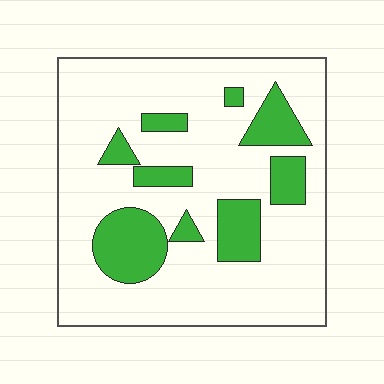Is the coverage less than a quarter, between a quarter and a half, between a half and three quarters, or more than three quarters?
Less than a quarter.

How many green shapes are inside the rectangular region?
9.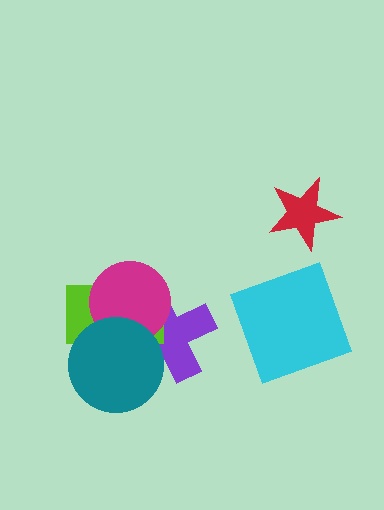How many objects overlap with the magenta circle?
3 objects overlap with the magenta circle.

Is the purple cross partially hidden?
Yes, it is partially covered by another shape.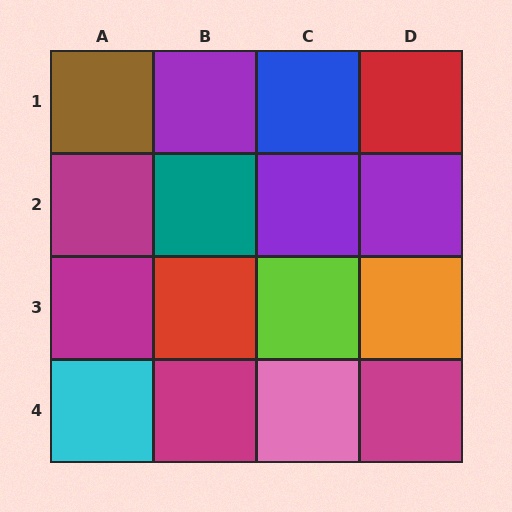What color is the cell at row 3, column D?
Orange.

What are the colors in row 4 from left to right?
Cyan, magenta, pink, magenta.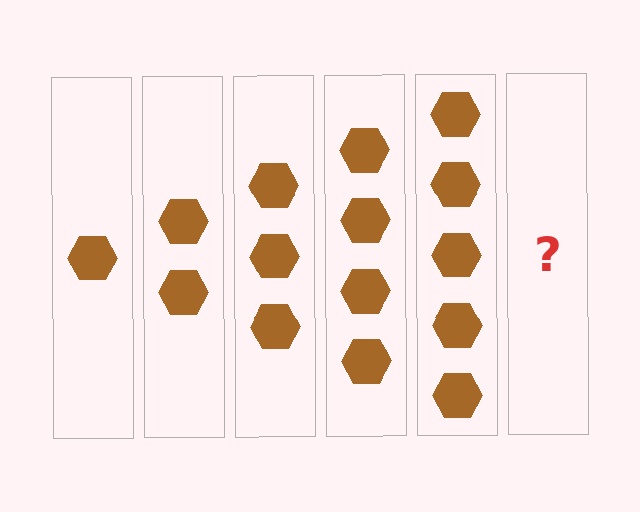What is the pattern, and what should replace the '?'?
The pattern is that each step adds one more hexagon. The '?' should be 6 hexagons.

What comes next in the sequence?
The next element should be 6 hexagons.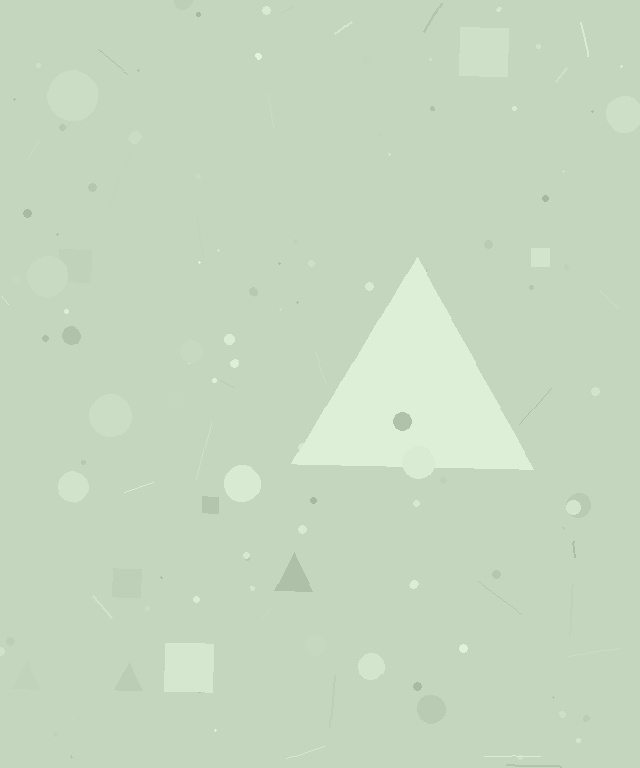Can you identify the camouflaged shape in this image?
The camouflaged shape is a triangle.